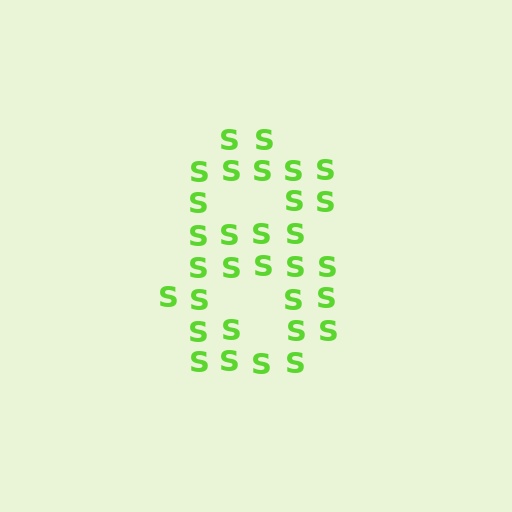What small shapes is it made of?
It is made of small letter S's.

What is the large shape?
The large shape is the digit 8.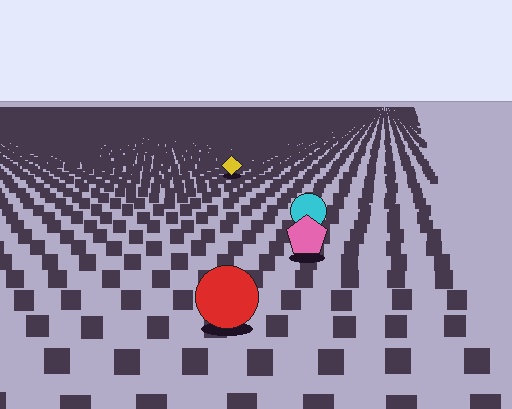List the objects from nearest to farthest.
From nearest to farthest: the red circle, the pink pentagon, the cyan circle, the yellow diamond.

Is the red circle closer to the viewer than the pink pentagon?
Yes. The red circle is closer — you can tell from the texture gradient: the ground texture is coarser near it.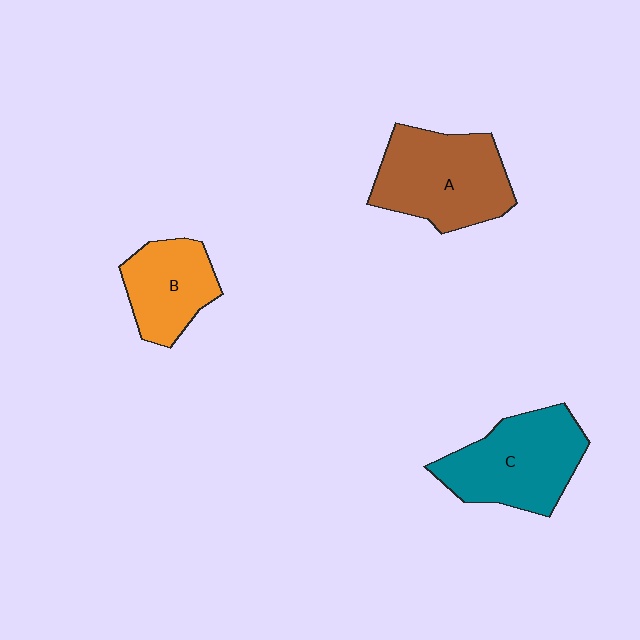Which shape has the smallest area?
Shape B (orange).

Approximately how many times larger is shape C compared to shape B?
Approximately 1.4 times.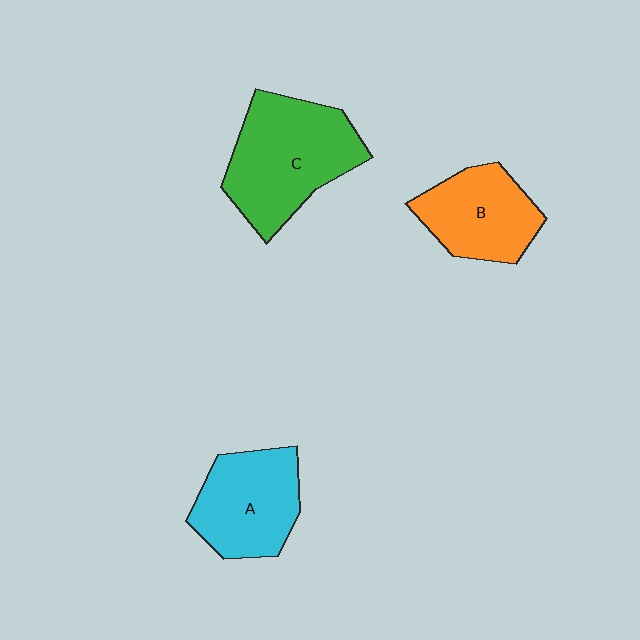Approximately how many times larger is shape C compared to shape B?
Approximately 1.4 times.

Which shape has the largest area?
Shape C (green).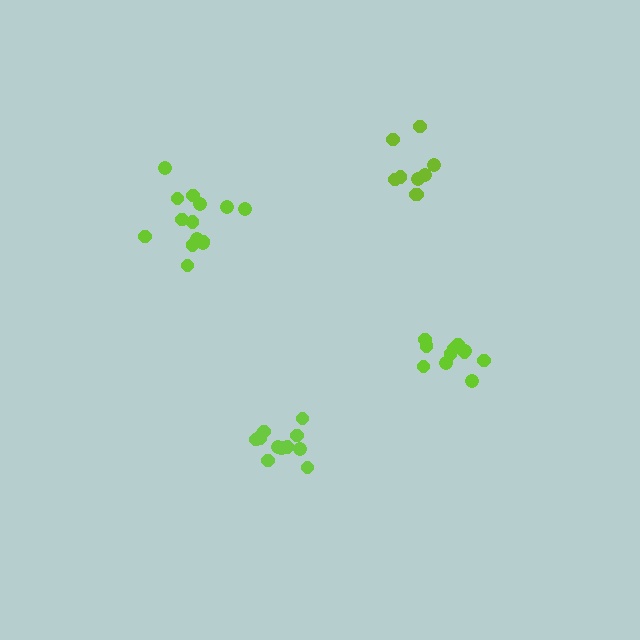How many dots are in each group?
Group 1: 14 dots, Group 2: 9 dots, Group 3: 12 dots, Group 4: 11 dots (46 total).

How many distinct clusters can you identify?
There are 4 distinct clusters.